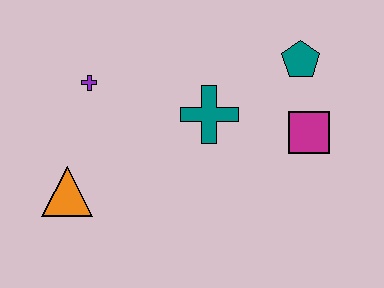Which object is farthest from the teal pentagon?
The orange triangle is farthest from the teal pentagon.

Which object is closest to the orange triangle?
The purple cross is closest to the orange triangle.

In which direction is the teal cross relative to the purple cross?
The teal cross is to the right of the purple cross.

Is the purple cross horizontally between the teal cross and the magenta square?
No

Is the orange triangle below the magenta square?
Yes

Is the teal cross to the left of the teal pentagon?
Yes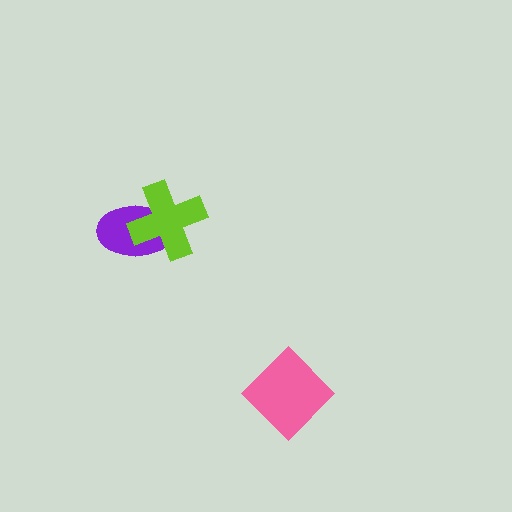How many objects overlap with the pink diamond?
0 objects overlap with the pink diamond.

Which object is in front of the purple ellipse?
The lime cross is in front of the purple ellipse.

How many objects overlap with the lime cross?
1 object overlaps with the lime cross.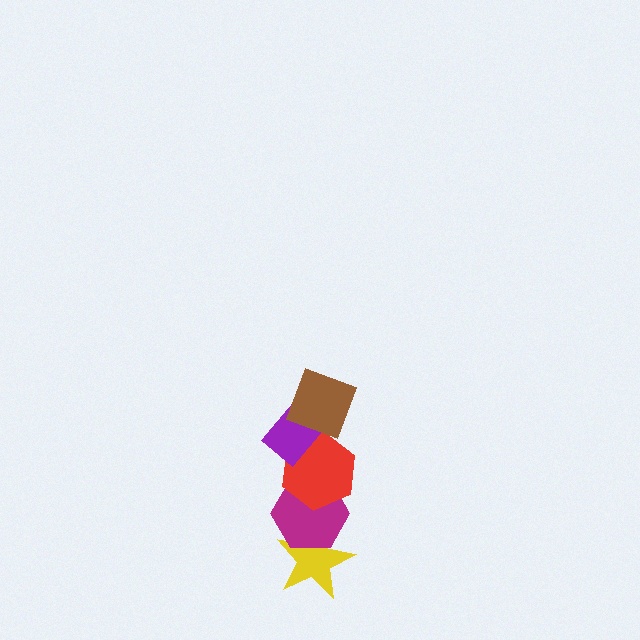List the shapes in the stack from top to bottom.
From top to bottom: the brown square, the purple rectangle, the red hexagon, the magenta hexagon, the yellow star.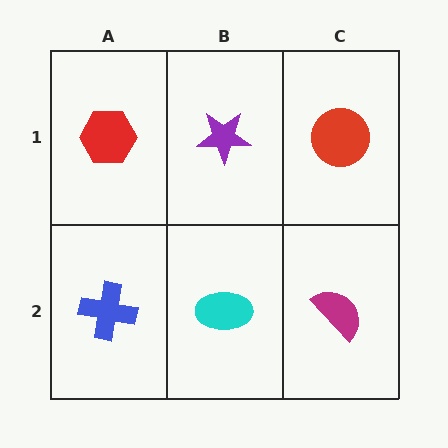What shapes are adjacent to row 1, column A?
A blue cross (row 2, column A), a purple star (row 1, column B).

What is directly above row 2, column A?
A red hexagon.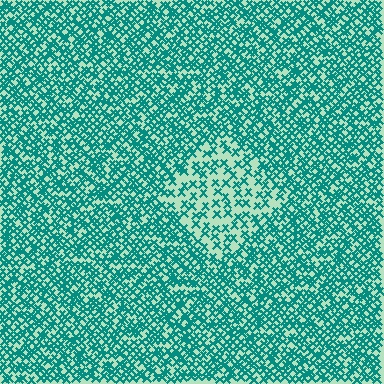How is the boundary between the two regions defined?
The boundary is defined by a change in element density (approximately 2.1x ratio). All elements are the same color, size, and shape.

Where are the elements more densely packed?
The elements are more densely packed outside the diamond boundary.